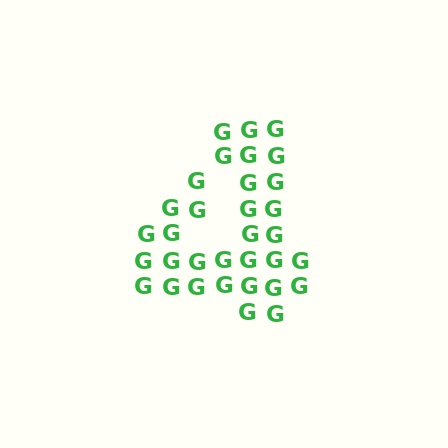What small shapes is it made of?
It is made of small letter G's.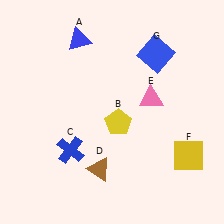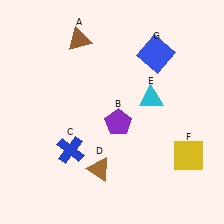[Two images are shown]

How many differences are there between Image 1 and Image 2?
There are 3 differences between the two images.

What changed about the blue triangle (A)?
In Image 1, A is blue. In Image 2, it changed to brown.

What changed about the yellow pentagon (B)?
In Image 1, B is yellow. In Image 2, it changed to purple.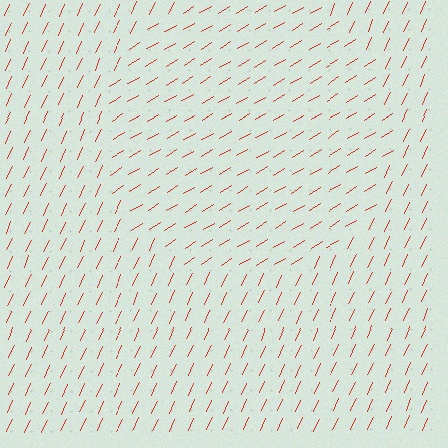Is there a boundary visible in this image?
Yes, there is a texture boundary formed by a change in line orientation.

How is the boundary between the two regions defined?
The boundary is defined purely by a change in line orientation (approximately 34 degrees difference). All lines are the same color and thickness.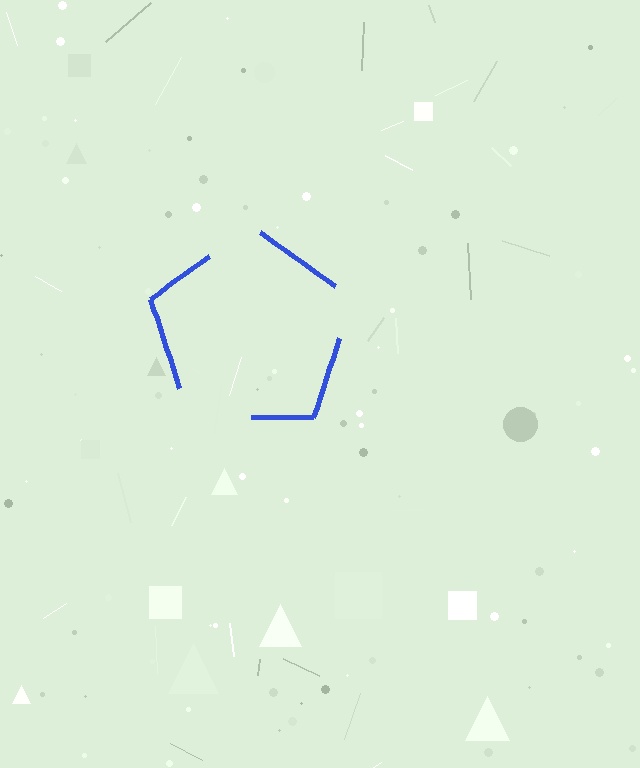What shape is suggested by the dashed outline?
The dashed outline suggests a pentagon.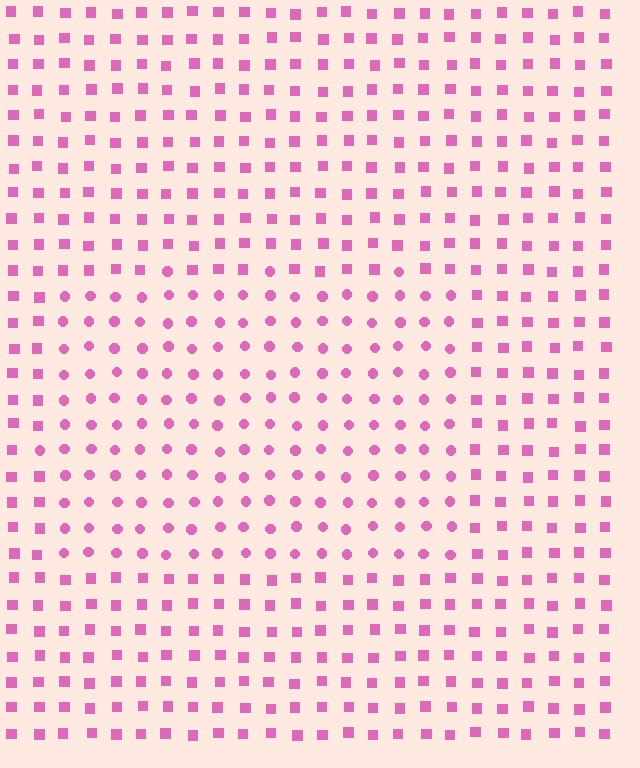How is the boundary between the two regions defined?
The boundary is defined by a change in element shape: circles inside vs. squares outside. All elements share the same color and spacing.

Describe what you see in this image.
The image is filled with small pink elements arranged in a uniform grid. A rectangle-shaped region contains circles, while the surrounding area contains squares. The boundary is defined purely by the change in element shape.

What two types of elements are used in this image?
The image uses circles inside the rectangle region and squares outside it.